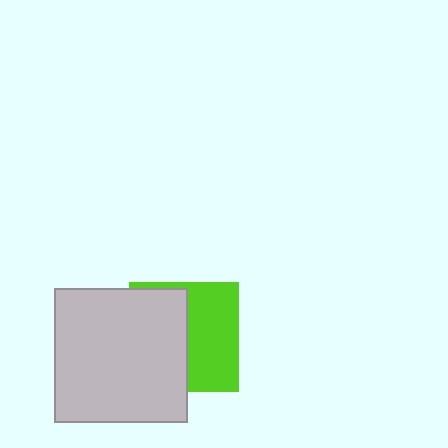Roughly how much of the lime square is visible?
About half of it is visible (roughly 50%).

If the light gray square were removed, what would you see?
You would see the complete lime square.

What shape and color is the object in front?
The object in front is a light gray square.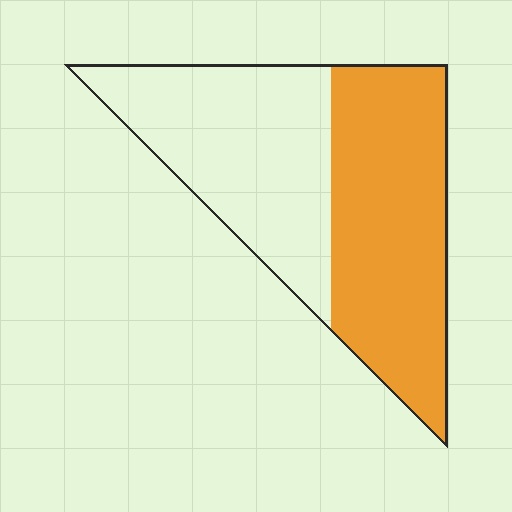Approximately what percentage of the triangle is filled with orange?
Approximately 50%.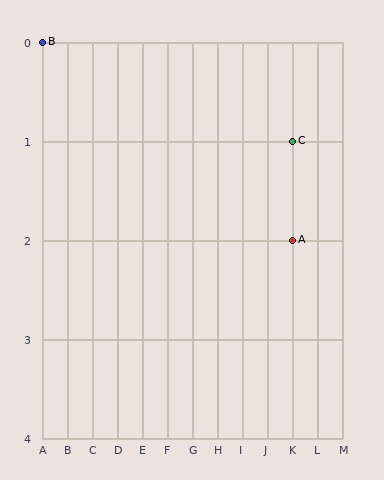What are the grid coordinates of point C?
Point C is at grid coordinates (K, 1).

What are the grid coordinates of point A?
Point A is at grid coordinates (K, 2).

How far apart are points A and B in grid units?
Points A and B are 10 columns and 2 rows apart (about 10.2 grid units diagonally).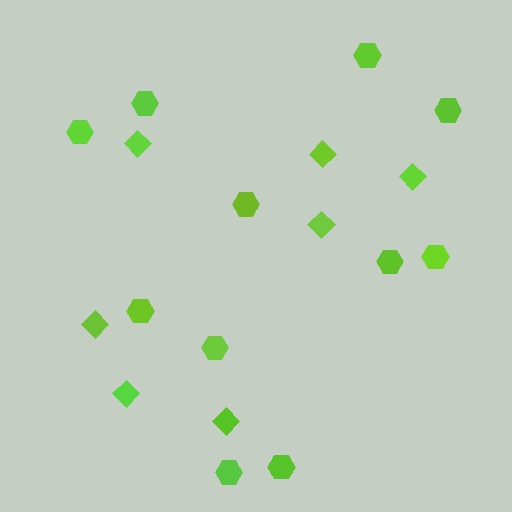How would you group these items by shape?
There are 2 groups: one group of diamonds (7) and one group of hexagons (11).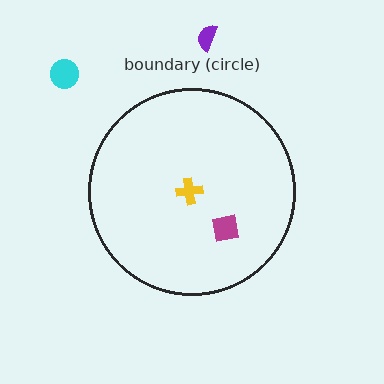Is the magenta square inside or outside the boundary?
Inside.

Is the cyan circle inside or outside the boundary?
Outside.